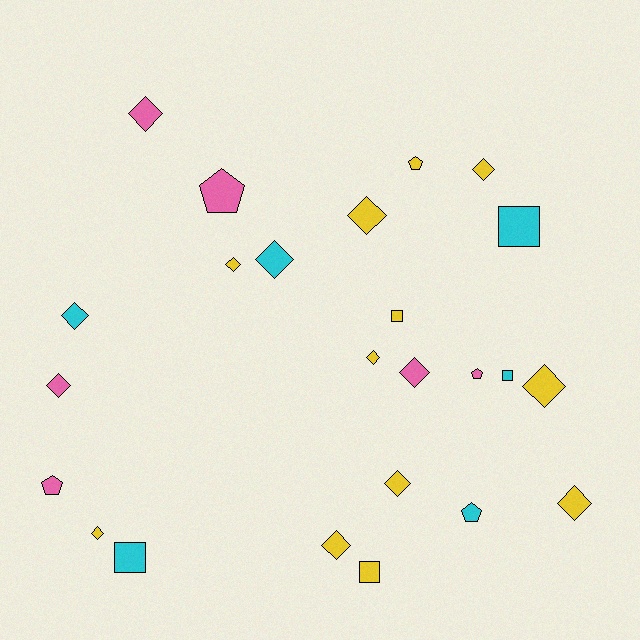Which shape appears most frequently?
Diamond, with 14 objects.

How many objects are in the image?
There are 24 objects.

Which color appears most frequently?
Yellow, with 12 objects.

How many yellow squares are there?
There are 2 yellow squares.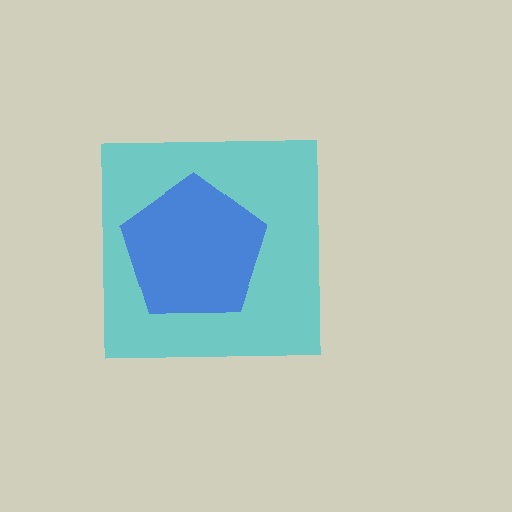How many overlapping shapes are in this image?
There are 2 overlapping shapes in the image.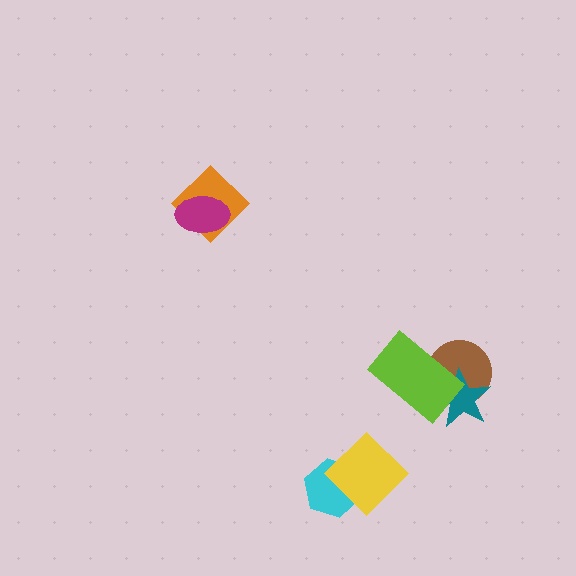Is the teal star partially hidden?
Yes, it is partially covered by another shape.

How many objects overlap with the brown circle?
2 objects overlap with the brown circle.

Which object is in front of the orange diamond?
The magenta ellipse is in front of the orange diamond.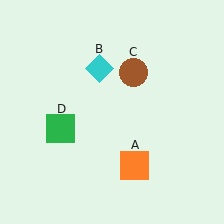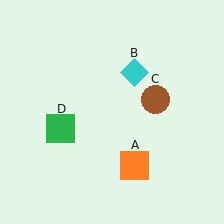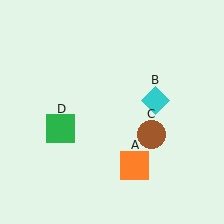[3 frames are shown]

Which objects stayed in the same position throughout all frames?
Orange square (object A) and green square (object D) remained stationary.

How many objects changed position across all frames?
2 objects changed position: cyan diamond (object B), brown circle (object C).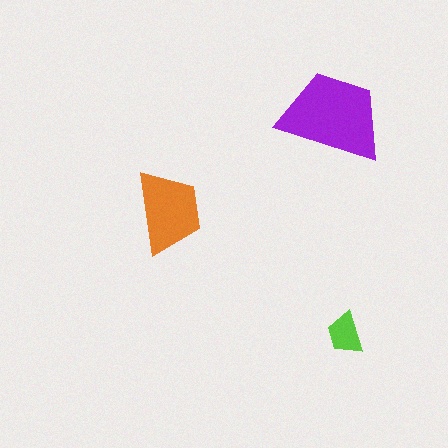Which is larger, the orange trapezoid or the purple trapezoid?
The purple one.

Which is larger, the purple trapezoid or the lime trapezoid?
The purple one.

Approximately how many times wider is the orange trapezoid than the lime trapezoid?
About 2 times wider.